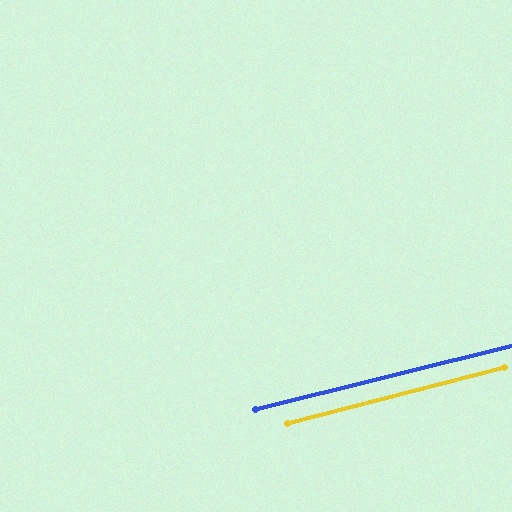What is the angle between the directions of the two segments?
Approximately 1 degree.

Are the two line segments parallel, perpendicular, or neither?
Parallel — their directions differ by only 0.7°.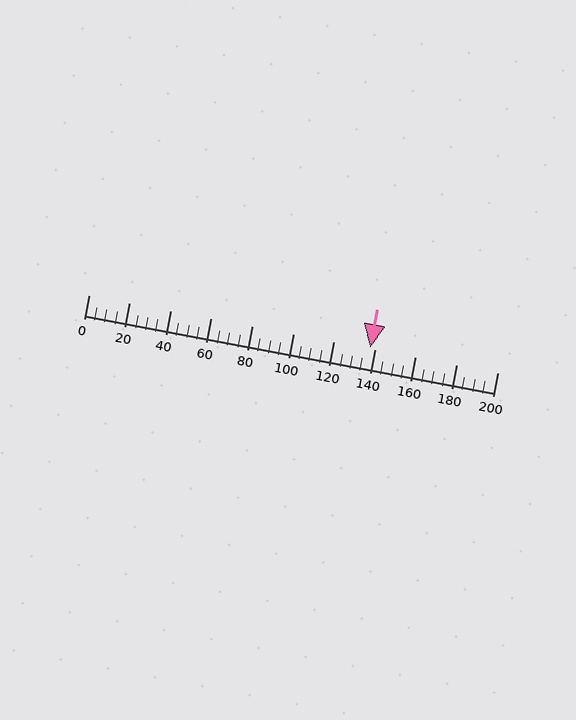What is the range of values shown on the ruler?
The ruler shows values from 0 to 200.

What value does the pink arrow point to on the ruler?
The pink arrow points to approximately 138.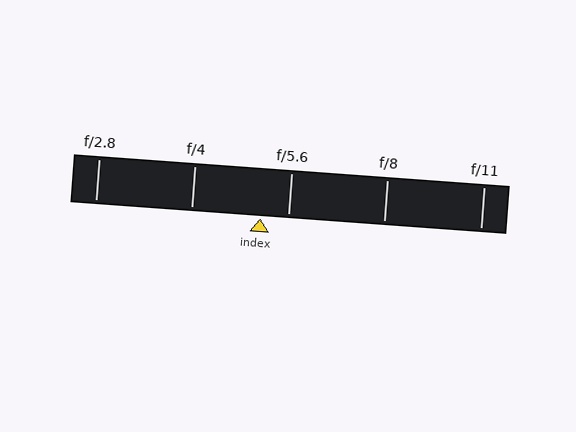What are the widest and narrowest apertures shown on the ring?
The widest aperture shown is f/2.8 and the narrowest is f/11.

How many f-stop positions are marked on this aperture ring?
There are 5 f-stop positions marked.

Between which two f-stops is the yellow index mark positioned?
The index mark is between f/4 and f/5.6.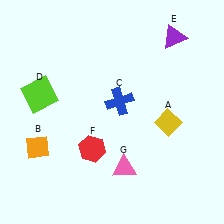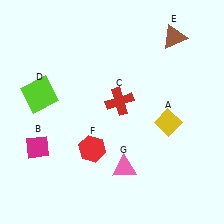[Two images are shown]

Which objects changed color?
B changed from orange to magenta. C changed from blue to red. E changed from purple to brown.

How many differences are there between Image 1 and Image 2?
There are 3 differences between the two images.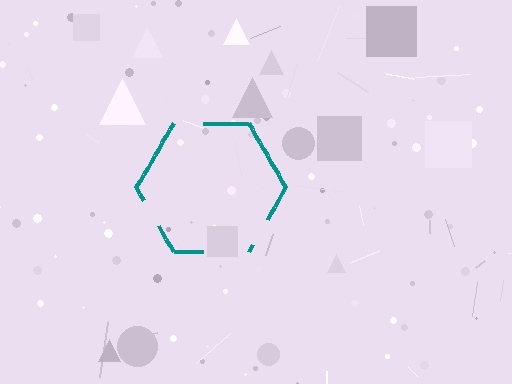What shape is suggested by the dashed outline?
The dashed outline suggests a hexagon.